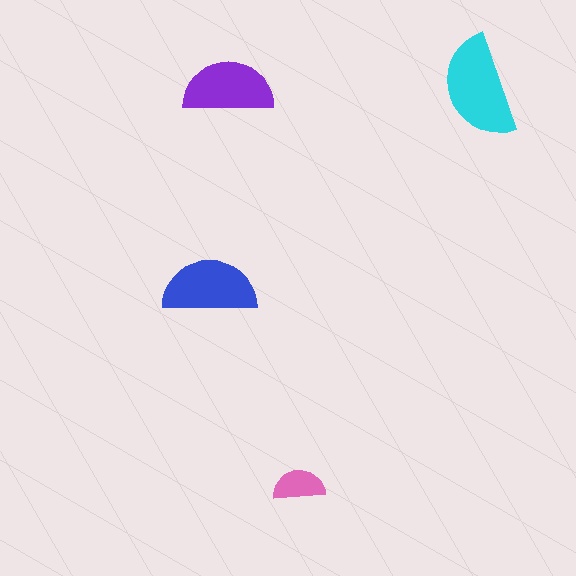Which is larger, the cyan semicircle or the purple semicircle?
The cyan one.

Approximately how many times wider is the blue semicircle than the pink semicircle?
About 2 times wider.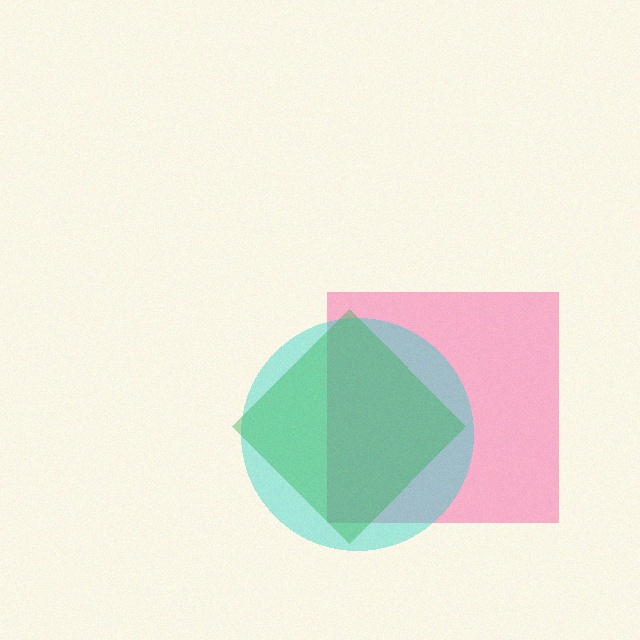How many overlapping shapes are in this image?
There are 3 overlapping shapes in the image.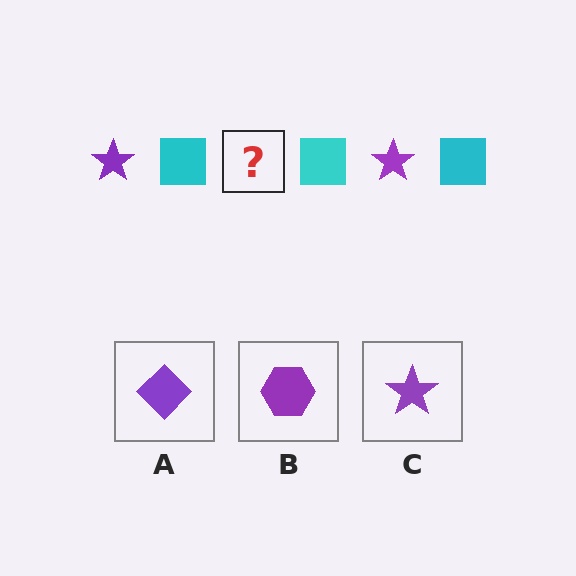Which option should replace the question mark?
Option C.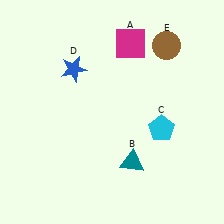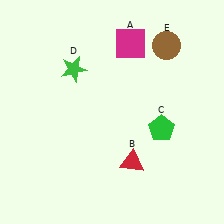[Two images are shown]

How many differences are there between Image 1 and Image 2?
There are 3 differences between the two images.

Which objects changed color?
B changed from teal to red. C changed from cyan to green. D changed from blue to green.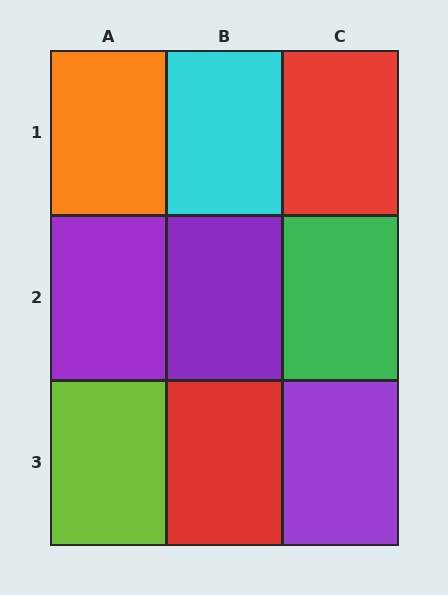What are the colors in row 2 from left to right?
Purple, purple, green.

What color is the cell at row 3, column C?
Purple.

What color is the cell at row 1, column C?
Red.